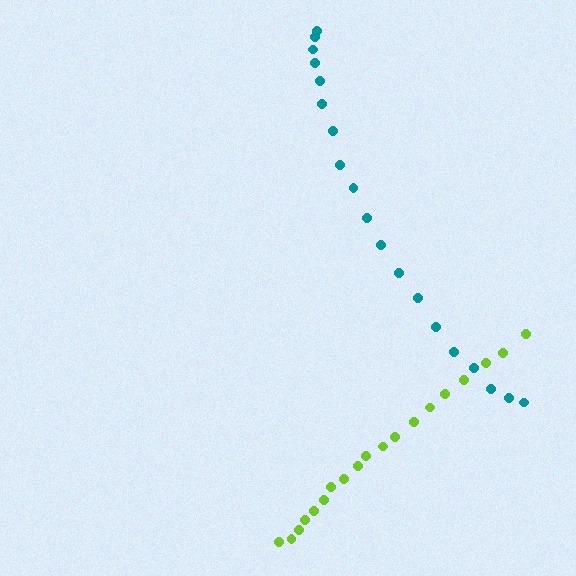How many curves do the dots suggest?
There are 2 distinct paths.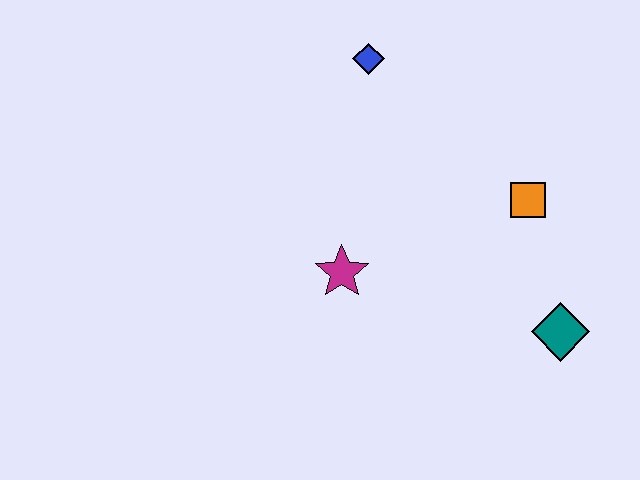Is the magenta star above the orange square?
No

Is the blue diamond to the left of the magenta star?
No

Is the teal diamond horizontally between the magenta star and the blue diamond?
No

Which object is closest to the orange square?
The teal diamond is closest to the orange square.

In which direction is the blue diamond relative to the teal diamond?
The blue diamond is above the teal diamond.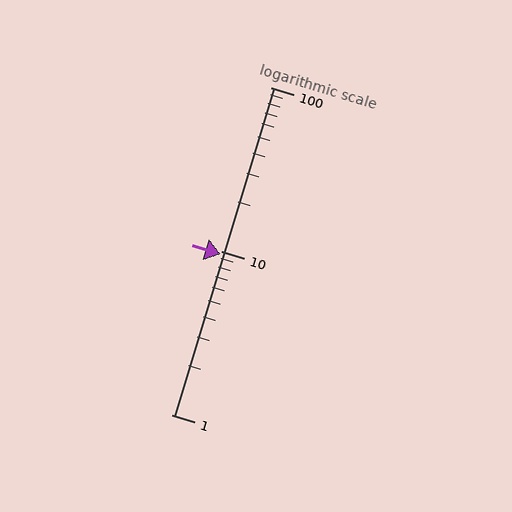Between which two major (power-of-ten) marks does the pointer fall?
The pointer is between 1 and 10.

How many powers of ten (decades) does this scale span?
The scale spans 2 decades, from 1 to 100.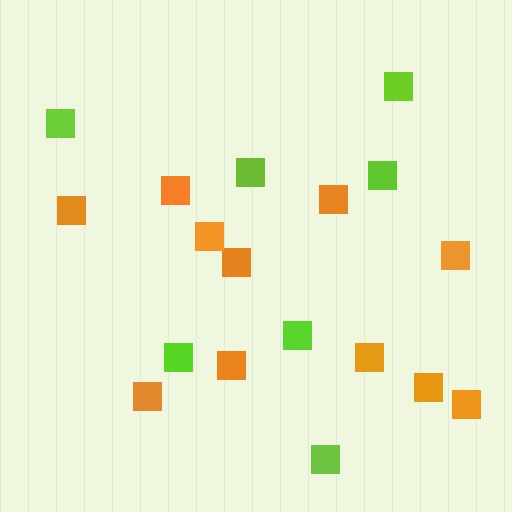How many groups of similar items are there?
There are 2 groups: one group of orange squares (11) and one group of lime squares (7).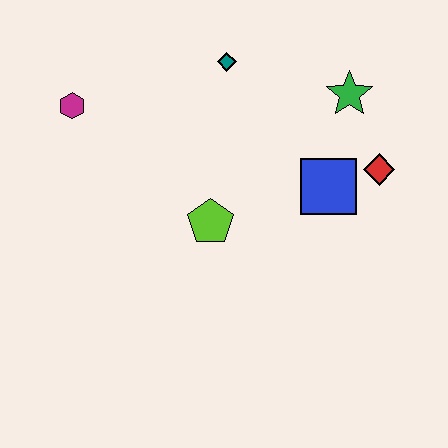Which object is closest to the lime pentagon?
The blue square is closest to the lime pentagon.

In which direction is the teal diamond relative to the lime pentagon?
The teal diamond is above the lime pentagon.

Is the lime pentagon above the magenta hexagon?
No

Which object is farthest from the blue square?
The magenta hexagon is farthest from the blue square.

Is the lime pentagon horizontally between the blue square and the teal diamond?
No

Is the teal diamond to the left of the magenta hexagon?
No